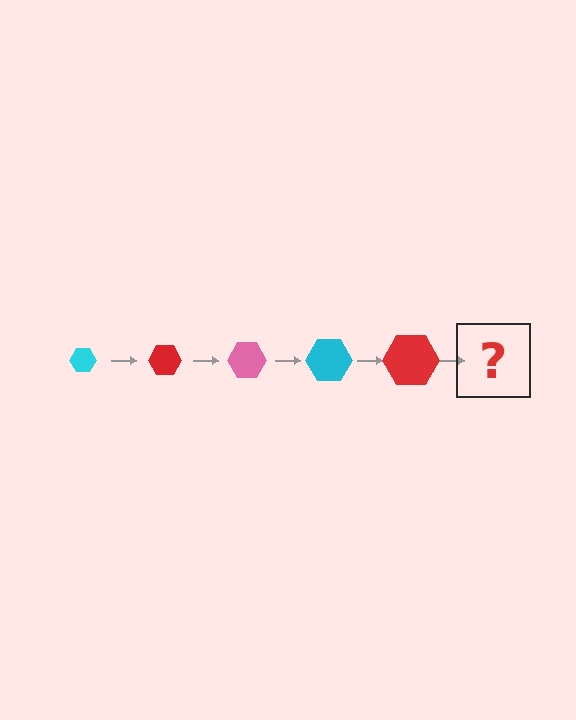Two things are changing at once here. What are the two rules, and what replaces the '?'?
The two rules are that the hexagon grows larger each step and the color cycles through cyan, red, and pink. The '?' should be a pink hexagon, larger than the previous one.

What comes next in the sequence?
The next element should be a pink hexagon, larger than the previous one.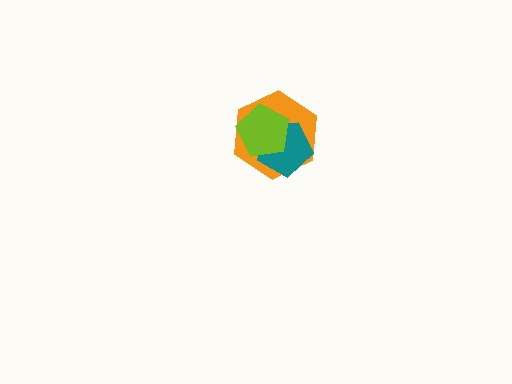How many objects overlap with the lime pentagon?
2 objects overlap with the lime pentagon.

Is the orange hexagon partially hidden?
Yes, it is partially covered by another shape.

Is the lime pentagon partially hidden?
No, no other shape covers it.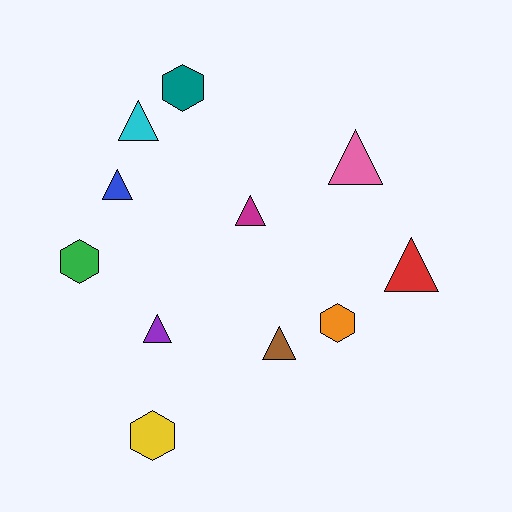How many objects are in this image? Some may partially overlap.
There are 11 objects.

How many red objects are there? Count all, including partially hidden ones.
There is 1 red object.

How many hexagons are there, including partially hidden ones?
There are 4 hexagons.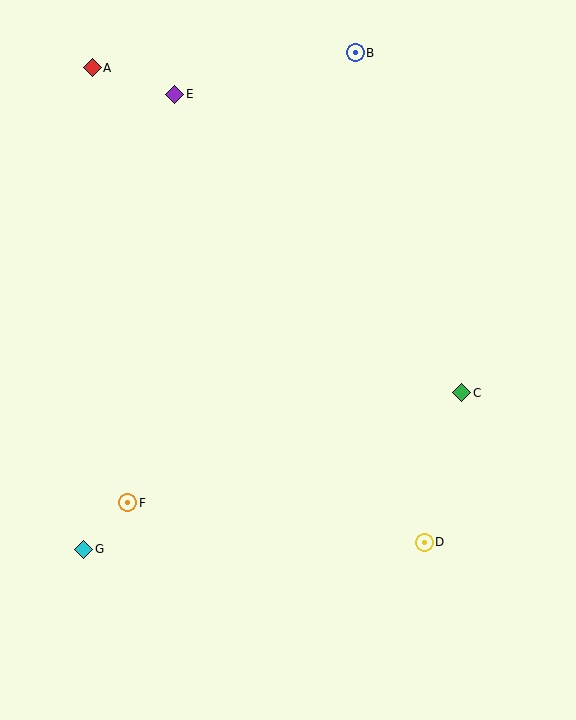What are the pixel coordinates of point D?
Point D is at (424, 542).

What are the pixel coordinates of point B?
Point B is at (355, 53).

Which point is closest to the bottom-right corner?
Point D is closest to the bottom-right corner.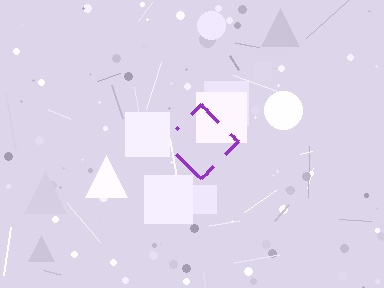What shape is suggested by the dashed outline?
The dashed outline suggests a diamond.